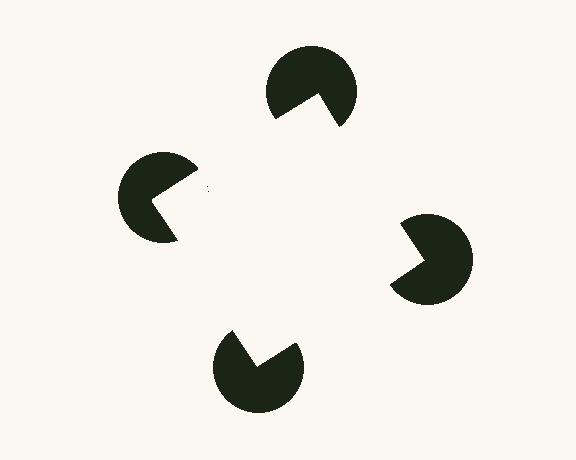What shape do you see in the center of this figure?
An illusory square — its edges are inferred from the aligned wedge cuts in the pac-man discs, not physically drawn.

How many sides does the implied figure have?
4 sides.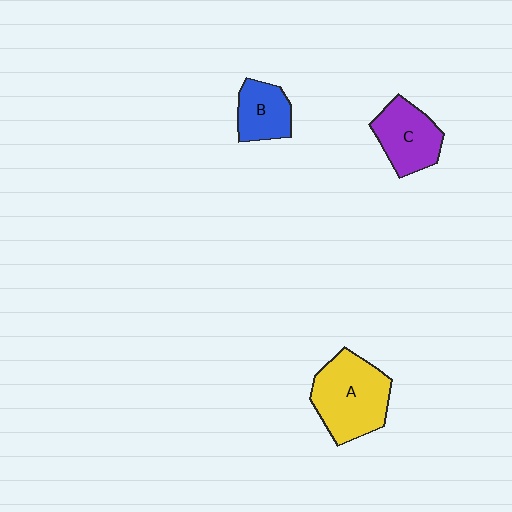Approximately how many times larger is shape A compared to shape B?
Approximately 1.8 times.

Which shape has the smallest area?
Shape B (blue).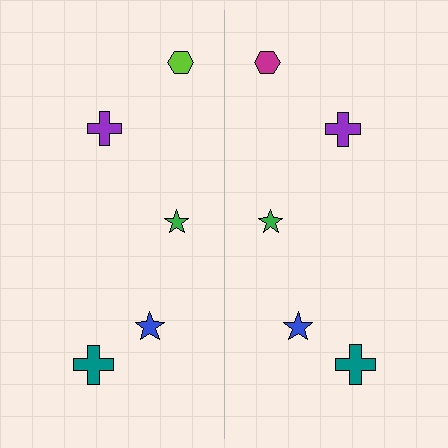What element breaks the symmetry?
The magenta hexagon on the right side breaks the symmetry — its mirror counterpart is lime.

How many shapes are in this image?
There are 10 shapes in this image.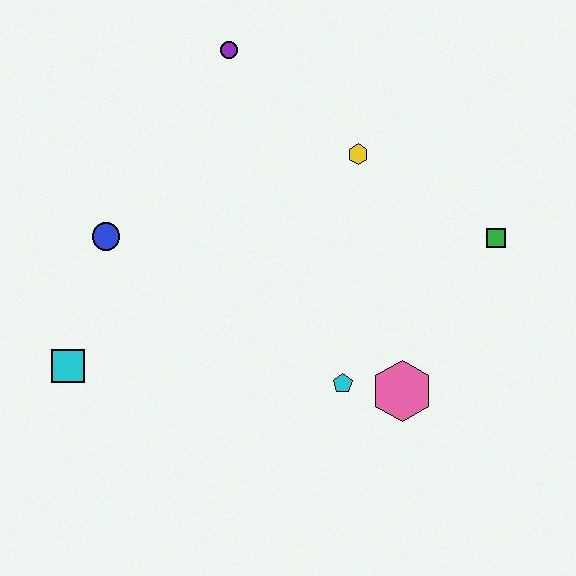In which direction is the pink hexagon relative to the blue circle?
The pink hexagon is to the right of the blue circle.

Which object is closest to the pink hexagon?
The cyan pentagon is closest to the pink hexagon.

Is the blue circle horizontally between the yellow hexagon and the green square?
No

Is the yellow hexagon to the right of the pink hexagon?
No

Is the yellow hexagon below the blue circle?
No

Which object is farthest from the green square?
The cyan square is farthest from the green square.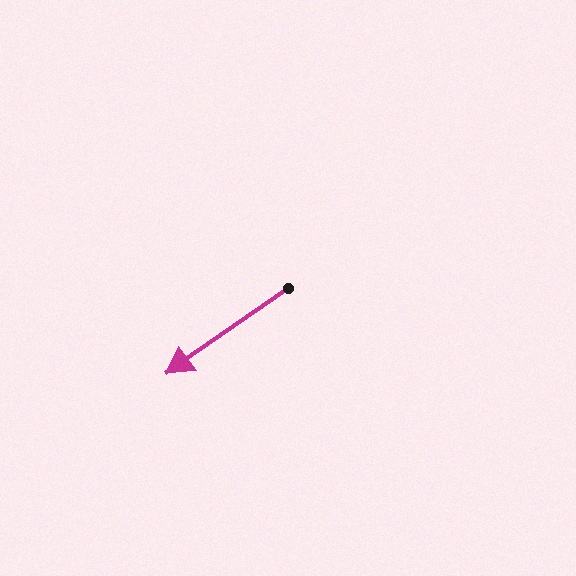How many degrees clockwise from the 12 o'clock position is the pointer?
Approximately 235 degrees.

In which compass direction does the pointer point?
Southwest.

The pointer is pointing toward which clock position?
Roughly 8 o'clock.